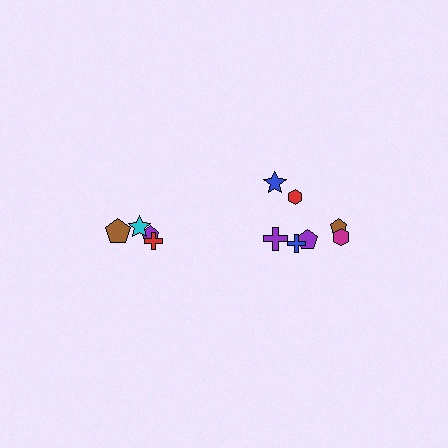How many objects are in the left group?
There are 4 objects.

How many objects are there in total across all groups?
There are 11 objects.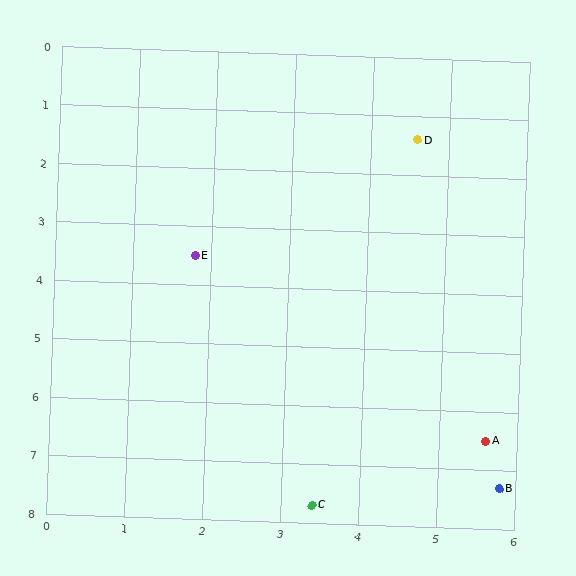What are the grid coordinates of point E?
Point E is at approximately (1.8, 3.5).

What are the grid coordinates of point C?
Point C is at approximately (3.4, 7.7).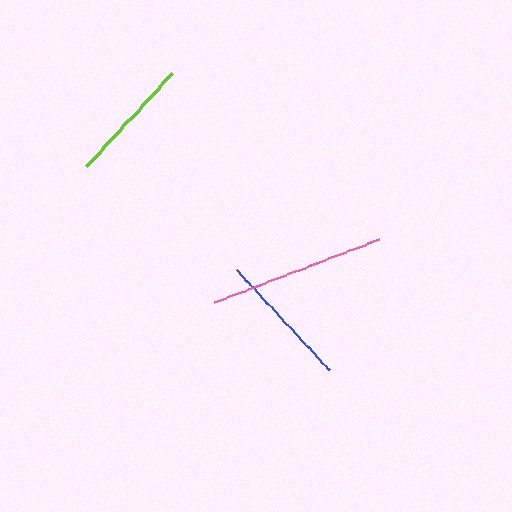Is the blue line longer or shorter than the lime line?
The blue line is longer than the lime line.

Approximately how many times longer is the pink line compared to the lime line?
The pink line is approximately 1.4 times the length of the lime line.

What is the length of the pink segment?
The pink segment is approximately 176 pixels long.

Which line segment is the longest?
The pink line is the longest at approximately 176 pixels.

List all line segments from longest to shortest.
From longest to shortest: pink, blue, lime.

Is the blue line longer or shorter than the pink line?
The pink line is longer than the blue line.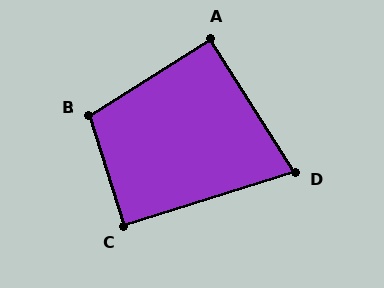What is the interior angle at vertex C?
Approximately 90 degrees (approximately right).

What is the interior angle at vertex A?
Approximately 90 degrees (approximately right).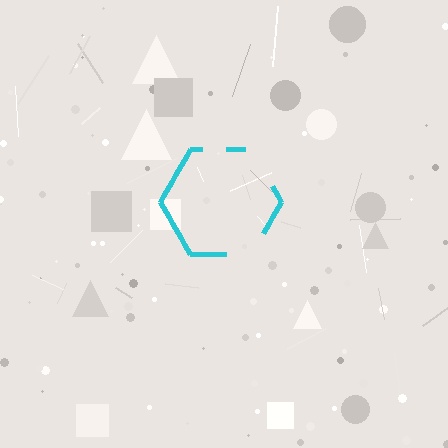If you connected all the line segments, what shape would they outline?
They would outline a hexagon.